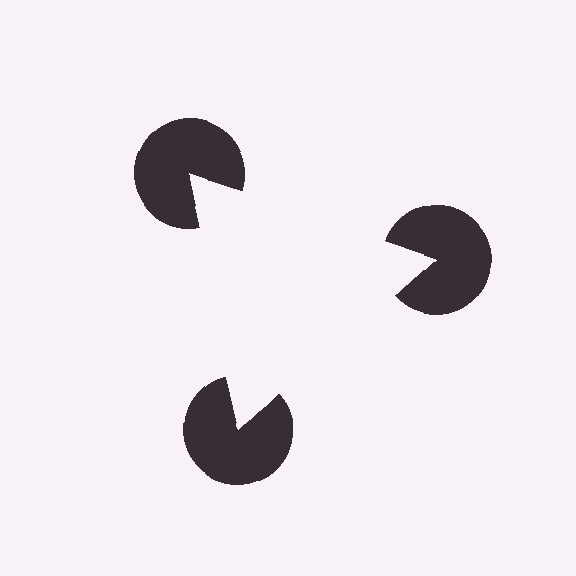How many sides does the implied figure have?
3 sides.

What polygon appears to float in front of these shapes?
An illusory triangle — its edges are inferred from the aligned wedge cuts in the pac-man discs, not physically drawn.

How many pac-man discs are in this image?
There are 3 — one at each vertex of the illusory triangle.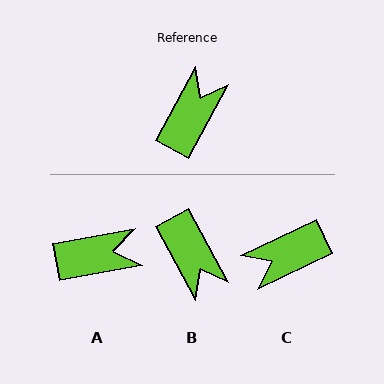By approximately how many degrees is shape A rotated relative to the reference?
Approximately 51 degrees clockwise.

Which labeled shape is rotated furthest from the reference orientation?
C, about 145 degrees away.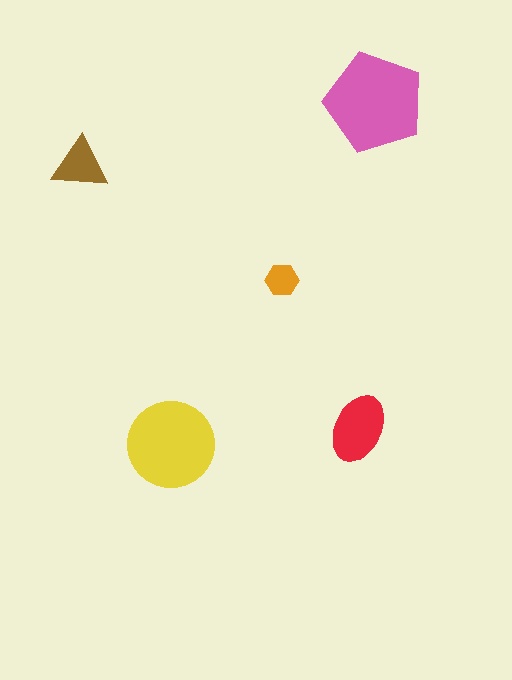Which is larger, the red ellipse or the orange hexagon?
The red ellipse.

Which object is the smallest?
The orange hexagon.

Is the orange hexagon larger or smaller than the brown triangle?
Smaller.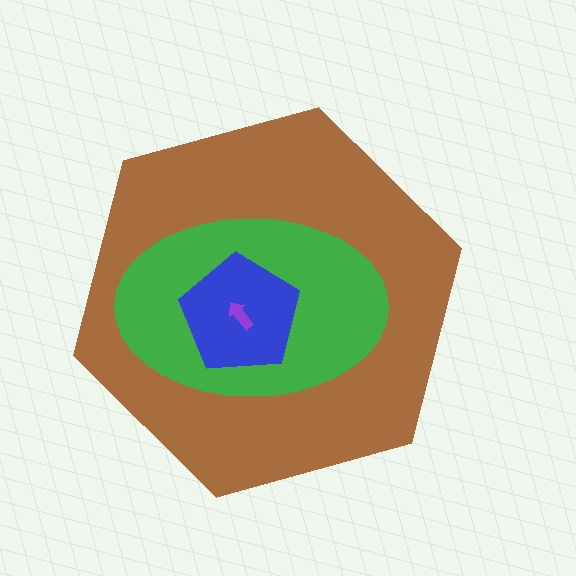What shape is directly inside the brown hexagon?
The green ellipse.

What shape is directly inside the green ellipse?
The blue pentagon.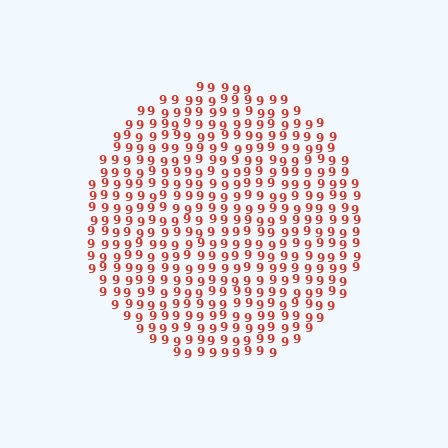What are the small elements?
The small elements are digit 9's.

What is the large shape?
The large shape is a circle.